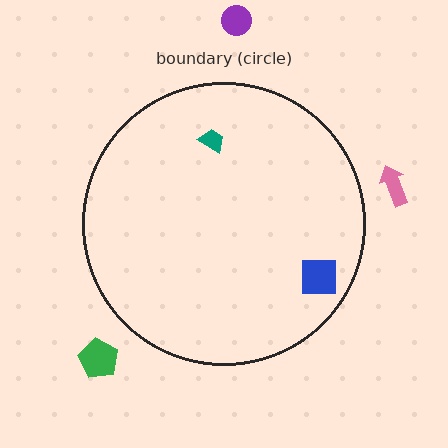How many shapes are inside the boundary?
2 inside, 3 outside.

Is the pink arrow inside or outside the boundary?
Outside.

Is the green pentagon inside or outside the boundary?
Outside.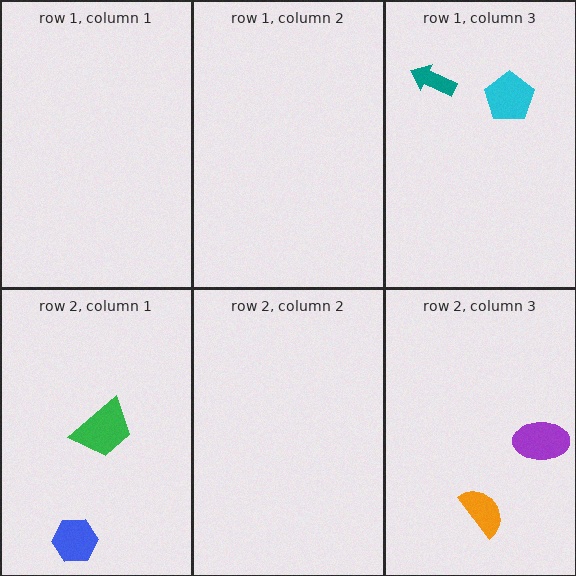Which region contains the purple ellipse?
The row 2, column 3 region.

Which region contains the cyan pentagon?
The row 1, column 3 region.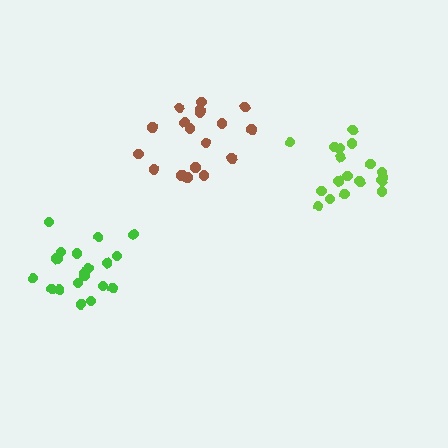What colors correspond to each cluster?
The clusters are colored: lime, green, brown.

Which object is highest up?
The brown cluster is topmost.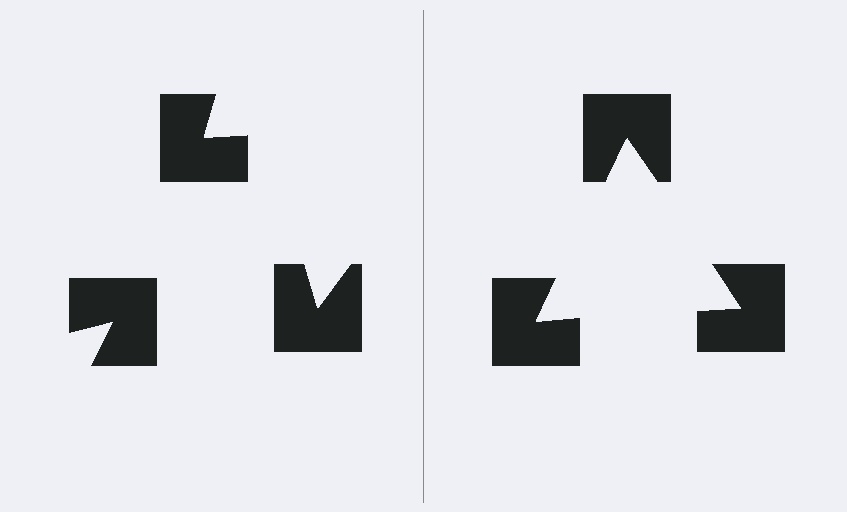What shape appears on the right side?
An illusory triangle.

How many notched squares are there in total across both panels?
6 — 3 on each side.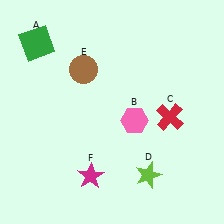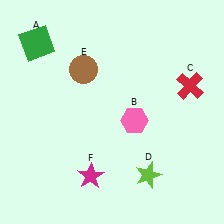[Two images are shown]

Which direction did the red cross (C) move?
The red cross (C) moved up.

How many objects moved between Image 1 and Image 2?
1 object moved between the two images.